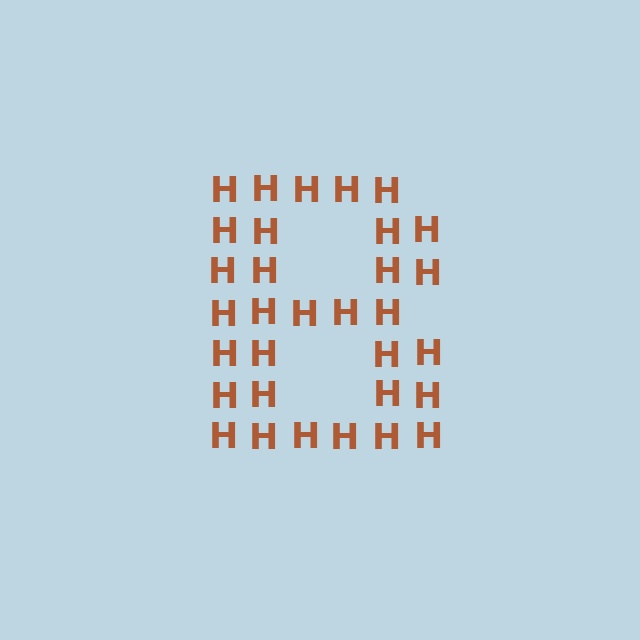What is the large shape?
The large shape is the letter B.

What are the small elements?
The small elements are letter H's.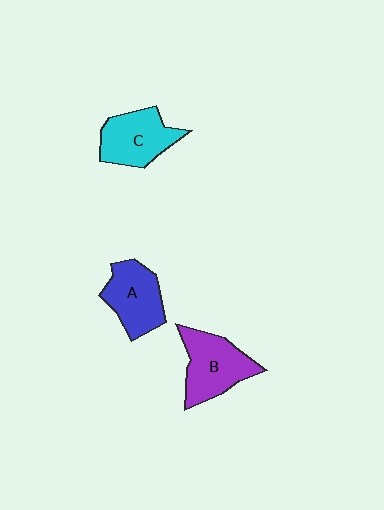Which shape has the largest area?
Shape B (purple).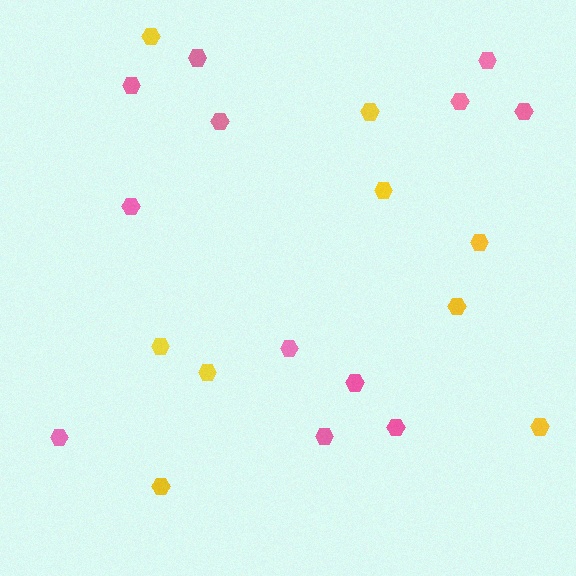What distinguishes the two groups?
There are 2 groups: one group of pink hexagons (12) and one group of yellow hexagons (9).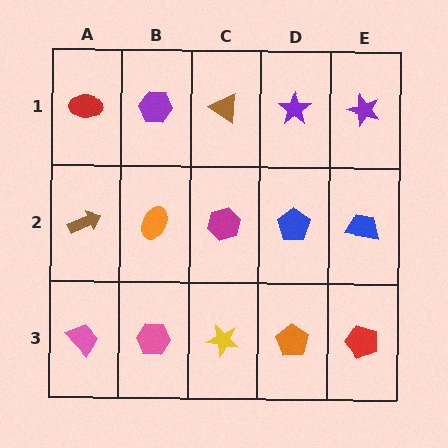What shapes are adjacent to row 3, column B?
An orange ellipse (row 2, column B), a pink trapezoid (row 3, column A), a yellow star (row 3, column C).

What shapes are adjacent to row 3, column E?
A blue trapezoid (row 2, column E), an orange pentagon (row 3, column D).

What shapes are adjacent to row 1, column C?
A magenta hexagon (row 2, column C), a purple hexagon (row 1, column B), a purple star (row 1, column D).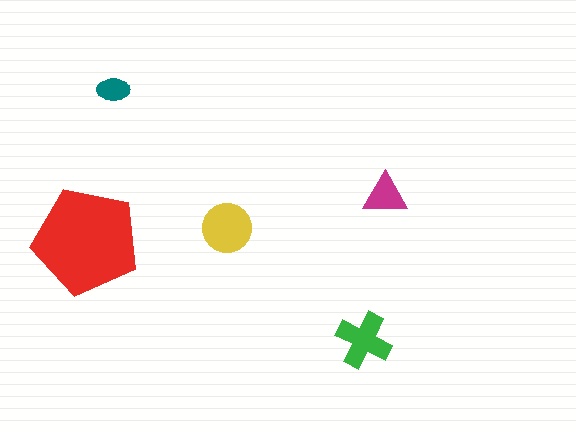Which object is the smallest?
The teal ellipse.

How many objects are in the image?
There are 5 objects in the image.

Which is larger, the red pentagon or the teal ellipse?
The red pentagon.